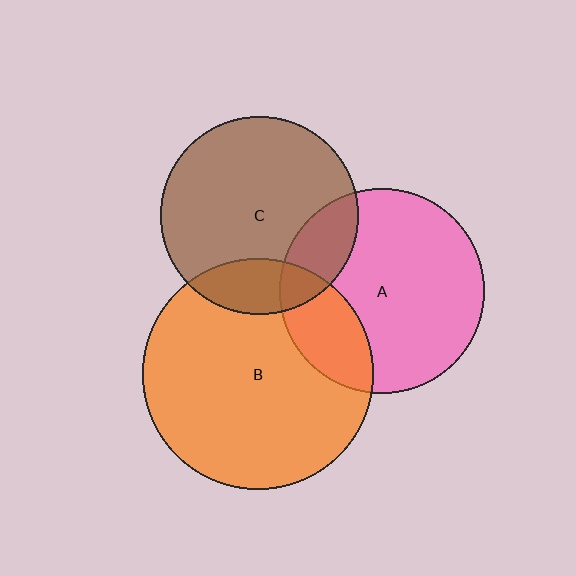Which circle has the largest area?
Circle B (orange).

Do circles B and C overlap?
Yes.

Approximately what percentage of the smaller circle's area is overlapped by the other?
Approximately 20%.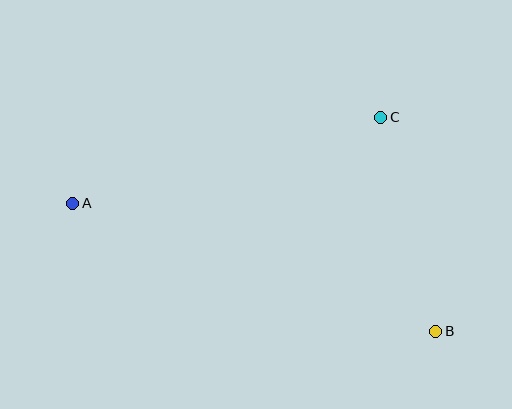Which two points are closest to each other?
Points B and C are closest to each other.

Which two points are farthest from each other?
Points A and B are farthest from each other.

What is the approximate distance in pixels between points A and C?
The distance between A and C is approximately 320 pixels.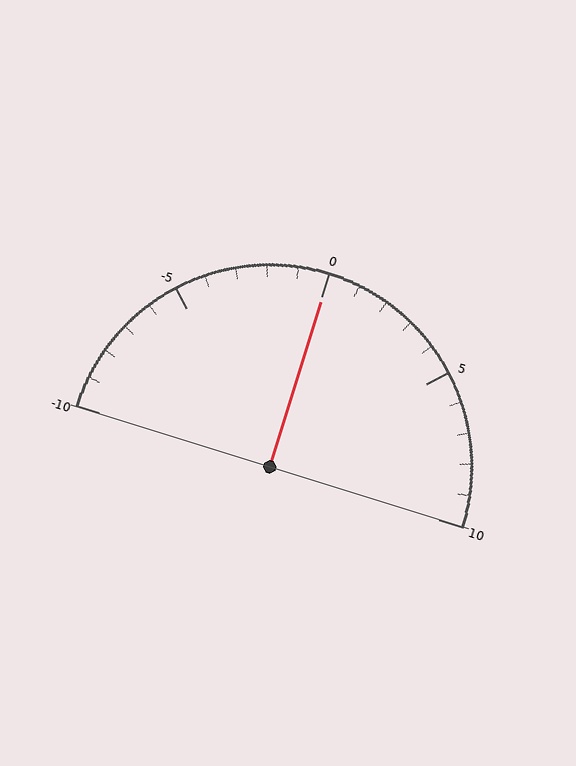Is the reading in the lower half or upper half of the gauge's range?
The reading is in the upper half of the range (-10 to 10).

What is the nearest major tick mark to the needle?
The nearest major tick mark is 0.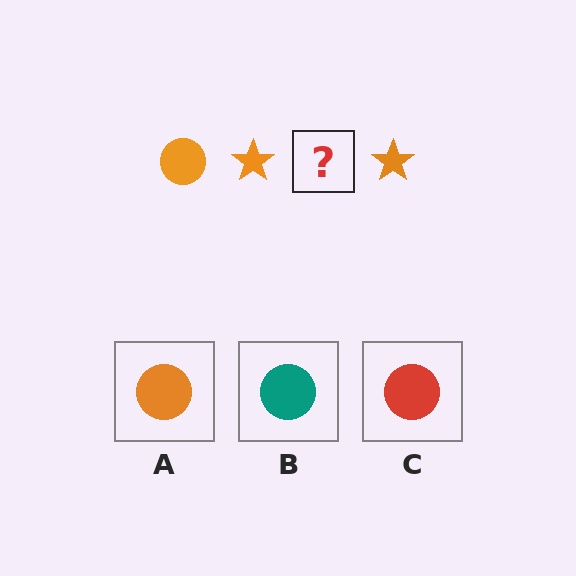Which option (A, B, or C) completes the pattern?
A.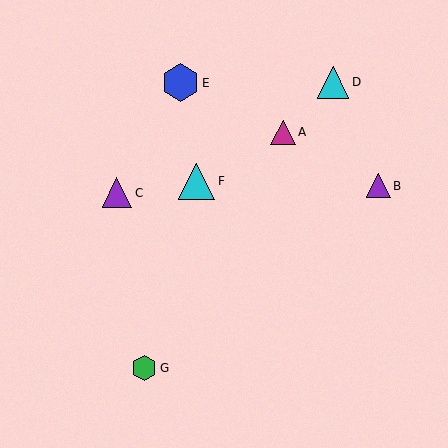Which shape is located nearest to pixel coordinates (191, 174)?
The cyan triangle (labeled F) at (197, 181) is nearest to that location.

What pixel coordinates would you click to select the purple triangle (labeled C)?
Click at (117, 193) to select the purple triangle C.